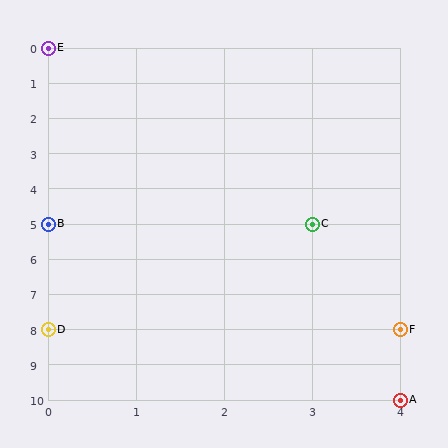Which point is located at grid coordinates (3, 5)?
Point C is at (3, 5).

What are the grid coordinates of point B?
Point B is at grid coordinates (0, 5).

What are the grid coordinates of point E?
Point E is at grid coordinates (0, 0).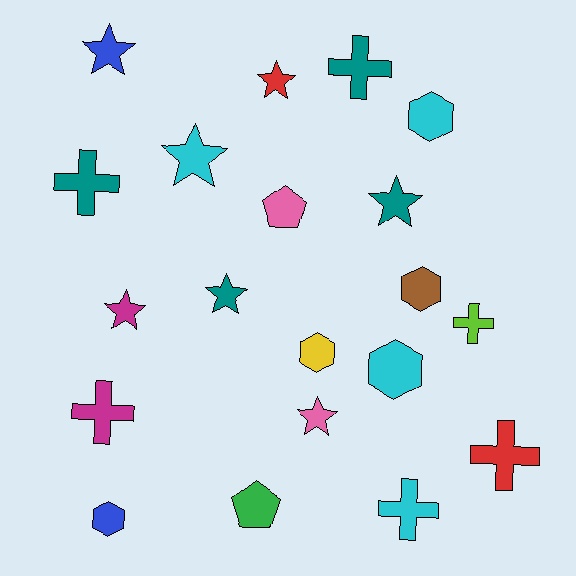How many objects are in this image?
There are 20 objects.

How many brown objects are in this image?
There is 1 brown object.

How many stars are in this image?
There are 7 stars.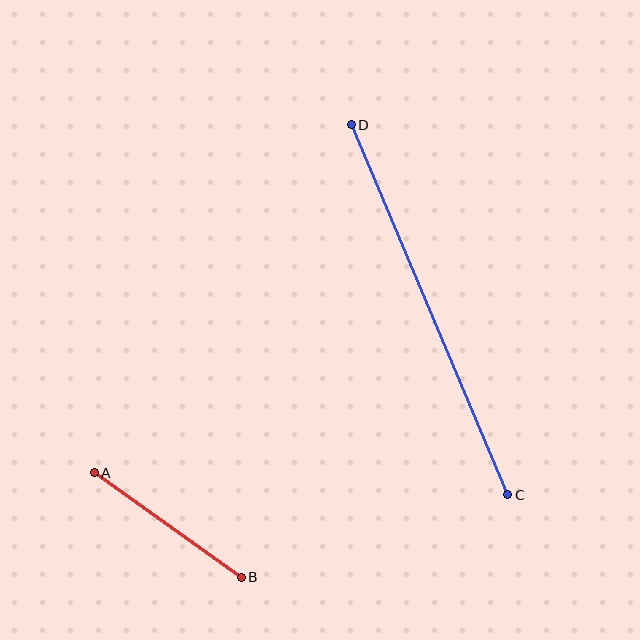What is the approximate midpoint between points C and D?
The midpoint is at approximately (430, 310) pixels.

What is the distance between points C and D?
The distance is approximately 402 pixels.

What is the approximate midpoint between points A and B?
The midpoint is at approximately (168, 525) pixels.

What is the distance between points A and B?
The distance is approximately 181 pixels.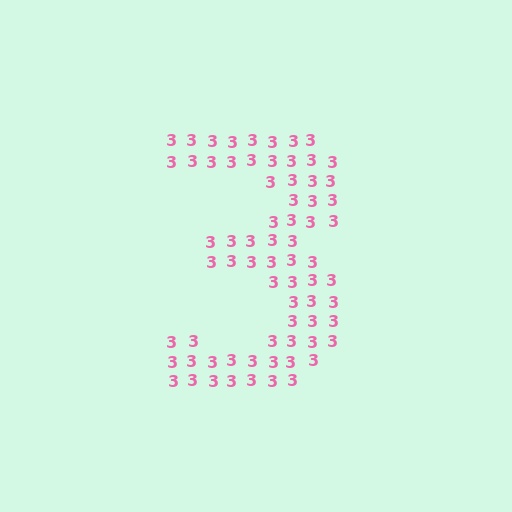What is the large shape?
The large shape is the digit 3.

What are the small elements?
The small elements are digit 3's.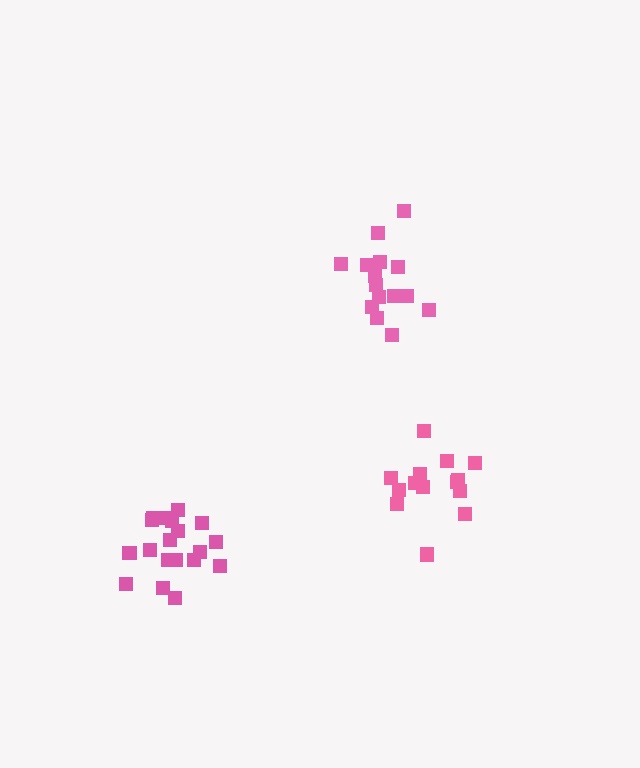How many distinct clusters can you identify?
There are 3 distinct clusters.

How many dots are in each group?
Group 1: 19 dots, Group 2: 14 dots, Group 3: 15 dots (48 total).